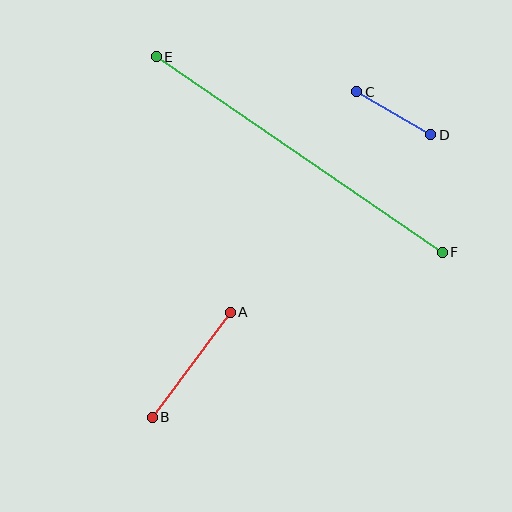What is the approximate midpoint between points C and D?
The midpoint is at approximately (394, 113) pixels.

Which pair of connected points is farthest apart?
Points E and F are farthest apart.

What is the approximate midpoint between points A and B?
The midpoint is at approximately (191, 365) pixels.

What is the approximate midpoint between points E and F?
The midpoint is at approximately (299, 155) pixels.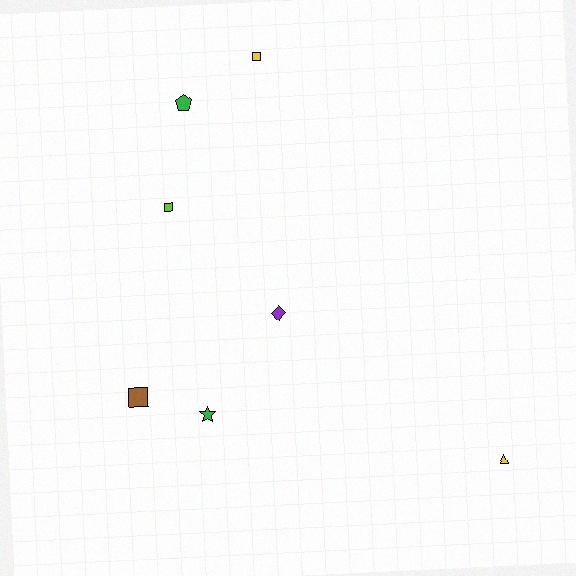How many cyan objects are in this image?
There are no cyan objects.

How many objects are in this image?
There are 7 objects.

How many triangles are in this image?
There is 1 triangle.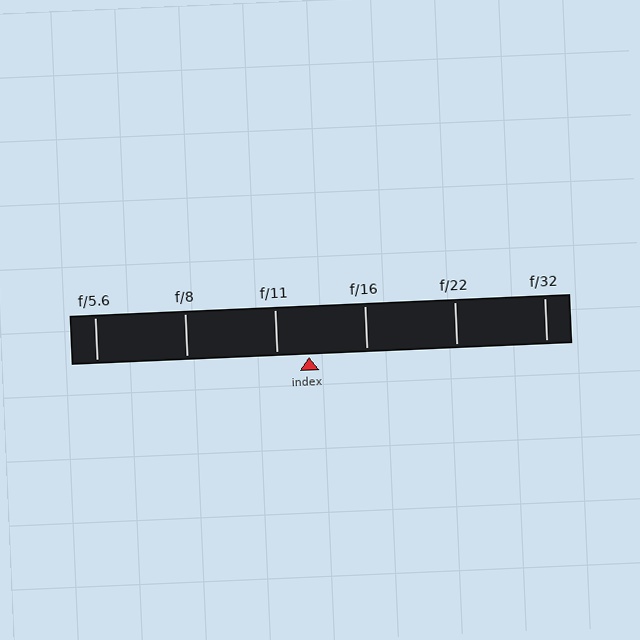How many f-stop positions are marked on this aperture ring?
There are 6 f-stop positions marked.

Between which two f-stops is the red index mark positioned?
The index mark is between f/11 and f/16.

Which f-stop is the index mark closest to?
The index mark is closest to f/11.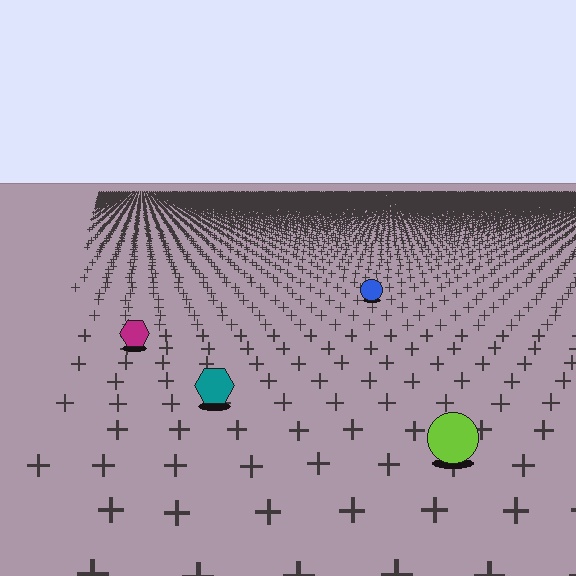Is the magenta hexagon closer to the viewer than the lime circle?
No. The lime circle is closer — you can tell from the texture gradient: the ground texture is coarser near it.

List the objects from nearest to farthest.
From nearest to farthest: the lime circle, the teal hexagon, the magenta hexagon, the blue circle.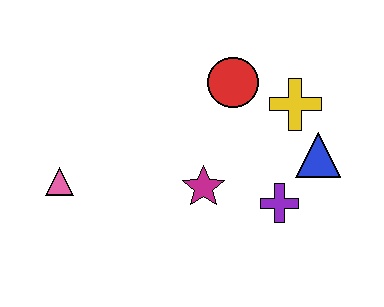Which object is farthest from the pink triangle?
The blue triangle is farthest from the pink triangle.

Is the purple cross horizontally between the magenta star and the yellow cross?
Yes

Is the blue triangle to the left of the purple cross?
No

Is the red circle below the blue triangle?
No